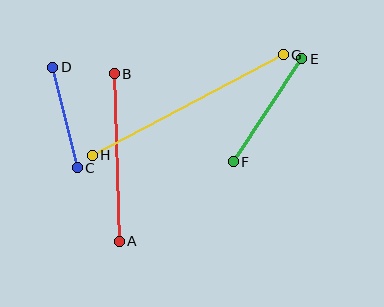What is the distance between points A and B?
The distance is approximately 168 pixels.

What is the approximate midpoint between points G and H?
The midpoint is at approximately (188, 105) pixels.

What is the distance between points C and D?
The distance is approximately 104 pixels.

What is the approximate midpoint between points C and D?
The midpoint is at approximately (65, 117) pixels.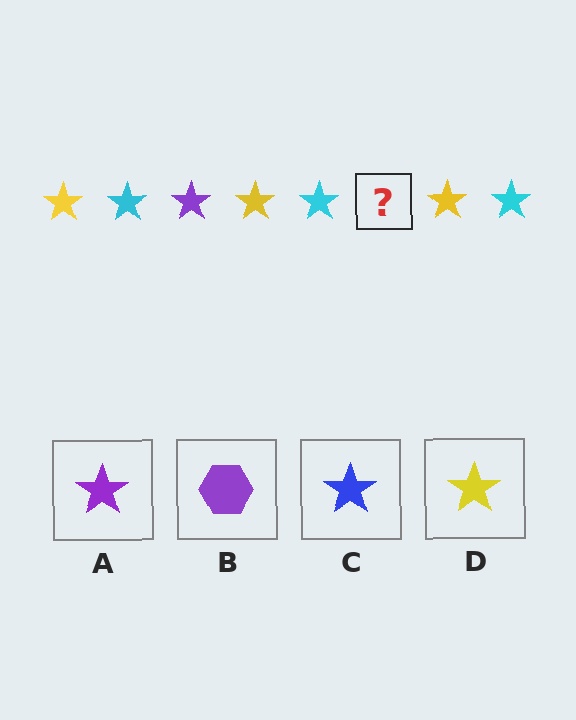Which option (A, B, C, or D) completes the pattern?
A.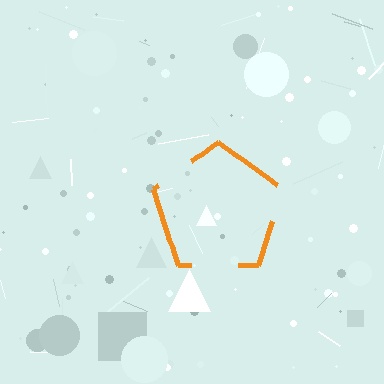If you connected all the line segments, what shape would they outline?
They would outline a pentagon.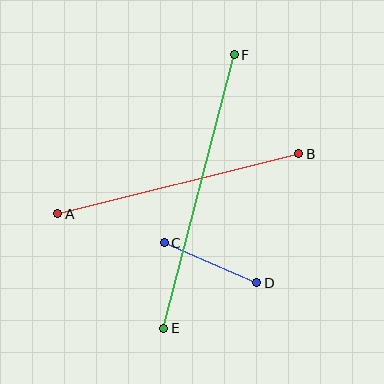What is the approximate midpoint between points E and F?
The midpoint is at approximately (199, 192) pixels.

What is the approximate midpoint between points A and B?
The midpoint is at approximately (178, 184) pixels.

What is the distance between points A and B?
The distance is approximately 249 pixels.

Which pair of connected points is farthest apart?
Points E and F are farthest apart.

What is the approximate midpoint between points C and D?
The midpoint is at approximately (211, 263) pixels.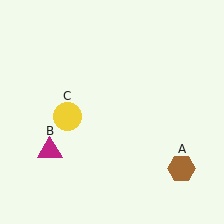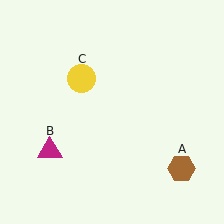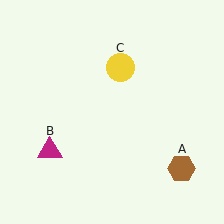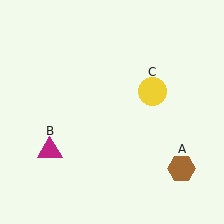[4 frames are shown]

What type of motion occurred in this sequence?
The yellow circle (object C) rotated clockwise around the center of the scene.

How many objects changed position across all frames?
1 object changed position: yellow circle (object C).